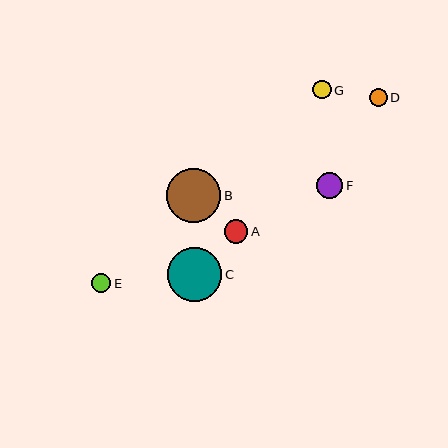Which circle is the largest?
Circle B is the largest with a size of approximately 54 pixels.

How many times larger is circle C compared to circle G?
Circle C is approximately 2.9 times the size of circle G.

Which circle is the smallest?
Circle D is the smallest with a size of approximately 18 pixels.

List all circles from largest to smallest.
From largest to smallest: B, C, F, A, E, G, D.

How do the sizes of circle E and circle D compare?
Circle E and circle D are approximately the same size.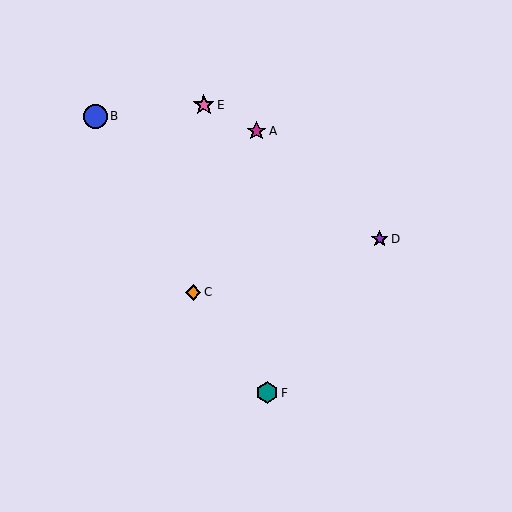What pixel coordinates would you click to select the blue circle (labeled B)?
Click at (96, 116) to select the blue circle B.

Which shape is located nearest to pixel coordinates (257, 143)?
The magenta star (labeled A) at (256, 131) is nearest to that location.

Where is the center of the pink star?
The center of the pink star is at (204, 105).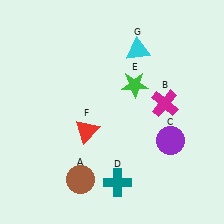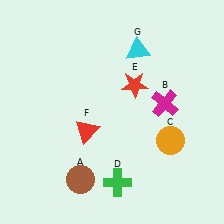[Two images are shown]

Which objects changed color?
C changed from purple to orange. D changed from teal to green. E changed from green to red.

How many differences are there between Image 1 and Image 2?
There are 3 differences between the two images.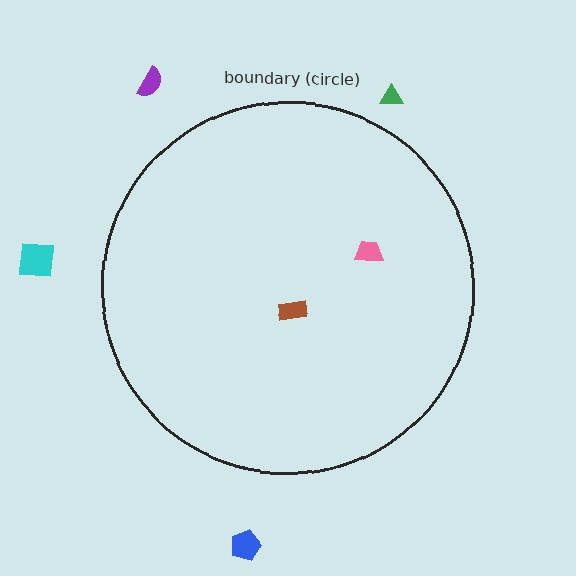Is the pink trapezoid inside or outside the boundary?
Inside.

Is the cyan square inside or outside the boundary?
Outside.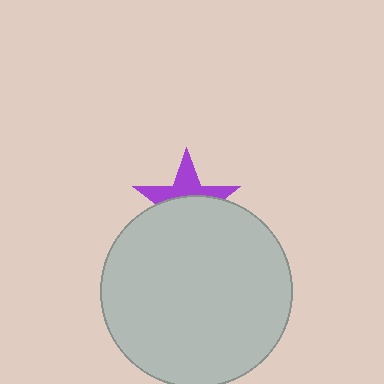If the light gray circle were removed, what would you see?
You would see the complete purple star.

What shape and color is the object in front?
The object in front is a light gray circle.